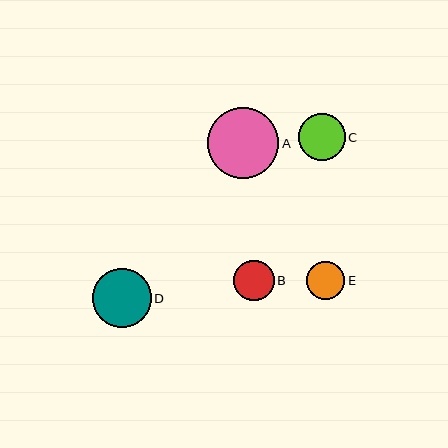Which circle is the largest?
Circle A is the largest with a size of approximately 71 pixels.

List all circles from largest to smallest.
From largest to smallest: A, D, C, B, E.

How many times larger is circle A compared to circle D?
Circle A is approximately 1.2 times the size of circle D.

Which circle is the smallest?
Circle E is the smallest with a size of approximately 38 pixels.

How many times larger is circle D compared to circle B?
Circle D is approximately 1.5 times the size of circle B.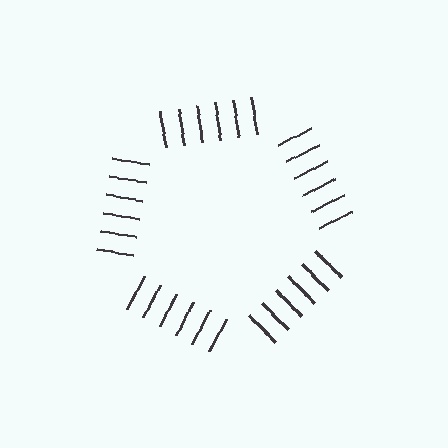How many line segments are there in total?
30 — 6 along each of the 5 edges.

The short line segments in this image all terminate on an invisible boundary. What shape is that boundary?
An illusory pentagon — the line segments terminate on its edges but no continuous stroke is drawn.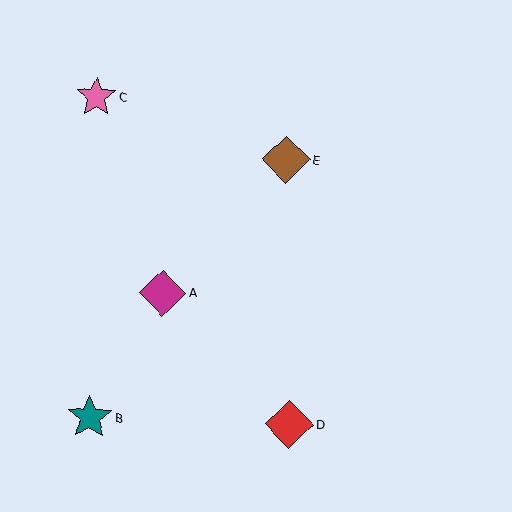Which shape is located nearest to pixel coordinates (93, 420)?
The teal star (labeled B) at (90, 417) is nearest to that location.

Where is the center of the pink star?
The center of the pink star is at (96, 97).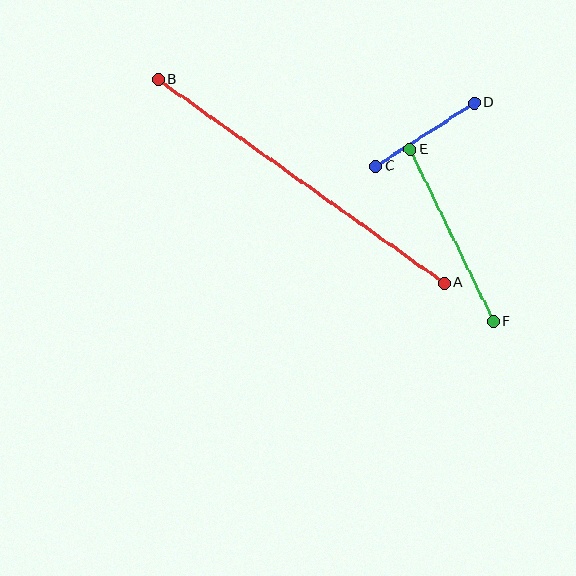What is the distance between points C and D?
The distance is approximately 117 pixels.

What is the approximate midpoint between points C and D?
The midpoint is at approximately (425, 134) pixels.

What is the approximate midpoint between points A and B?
The midpoint is at approximately (301, 181) pixels.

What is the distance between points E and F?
The distance is approximately 191 pixels.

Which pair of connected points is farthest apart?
Points A and B are farthest apart.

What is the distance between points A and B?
The distance is approximately 351 pixels.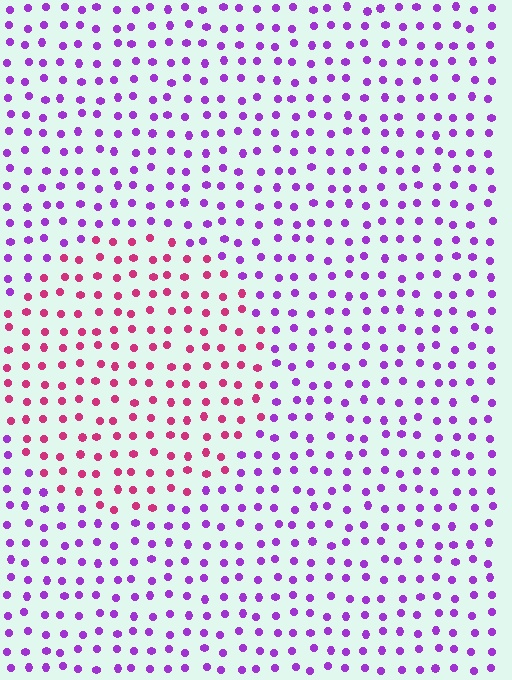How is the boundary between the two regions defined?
The boundary is defined purely by a slight shift in hue (about 50 degrees). Spacing, size, and orientation are identical on both sides.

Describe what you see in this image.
The image is filled with small purple elements in a uniform arrangement. A circle-shaped region is visible where the elements are tinted to a slightly different hue, forming a subtle color boundary.